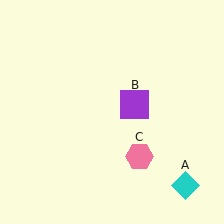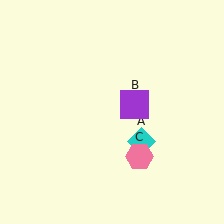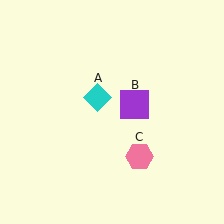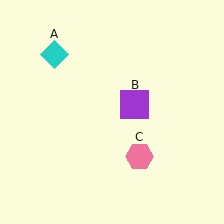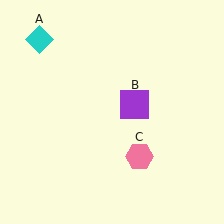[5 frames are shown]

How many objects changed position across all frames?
1 object changed position: cyan diamond (object A).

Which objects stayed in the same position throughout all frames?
Purple square (object B) and pink hexagon (object C) remained stationary.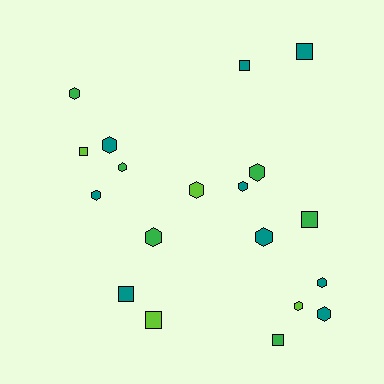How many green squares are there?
There are 2 green squares.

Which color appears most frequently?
Teal, with 9 objects.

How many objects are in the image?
There are 19 objects.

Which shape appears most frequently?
Hexagon, with 12 objects.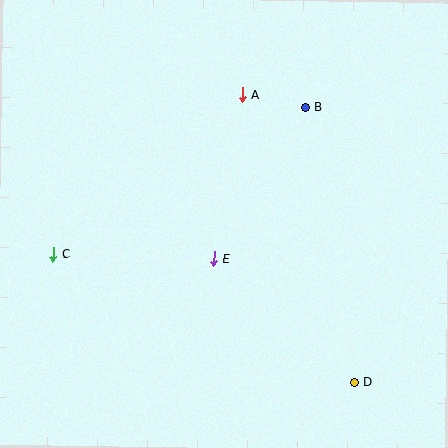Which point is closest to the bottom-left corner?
Point C is closest to the bottom-left corner.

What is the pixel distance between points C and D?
The distance between C and D is 327 pixels.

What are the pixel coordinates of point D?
Point D is at (354, 382).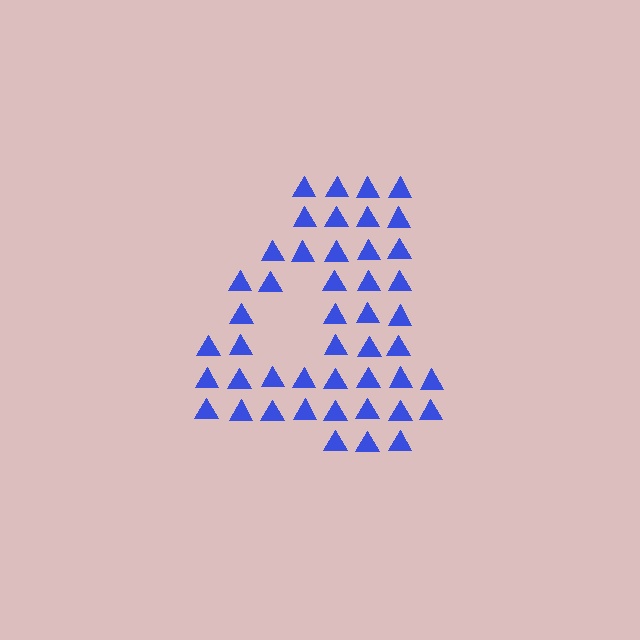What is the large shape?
The large shape is the digit 4.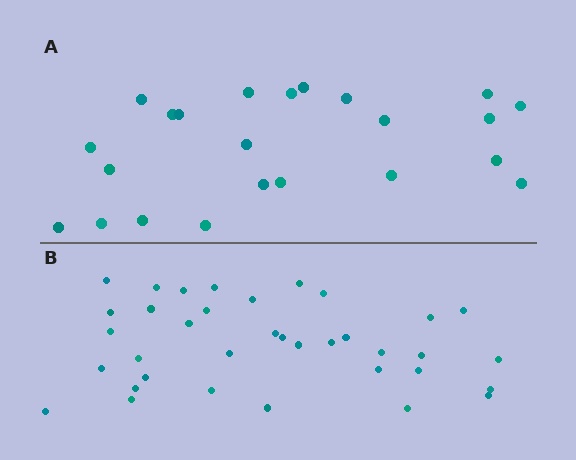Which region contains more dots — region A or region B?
Region B (the bottom region) has more dots.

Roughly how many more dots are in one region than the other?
Region B has approximately 15 more dots than region A.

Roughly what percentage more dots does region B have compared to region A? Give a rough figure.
About 55% more.